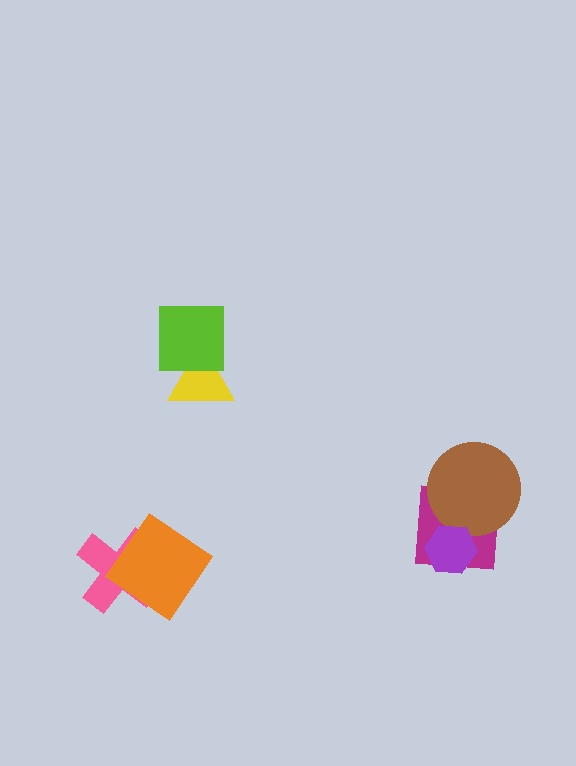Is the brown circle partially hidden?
Yes, it is partially covered by another shape.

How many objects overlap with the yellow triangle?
1 object overlaps with the yellow triangle.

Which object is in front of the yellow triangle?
The lime square is in front of the yellow triangle.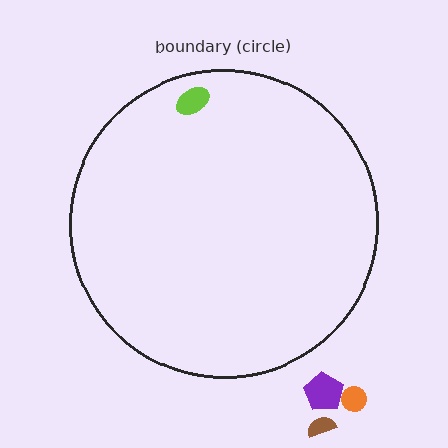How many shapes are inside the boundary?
1 inside, 3 outside.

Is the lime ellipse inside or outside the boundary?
Inside.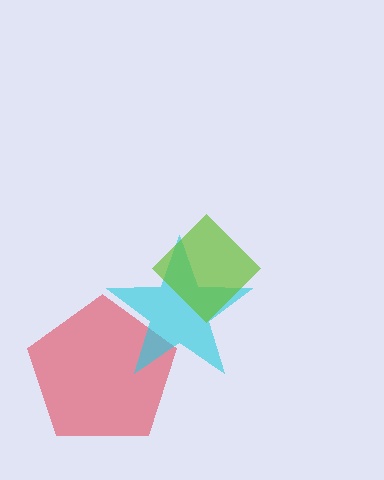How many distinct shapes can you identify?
There are 3 distinct shapes: a red pentagon, a cyan star, a lime diamond.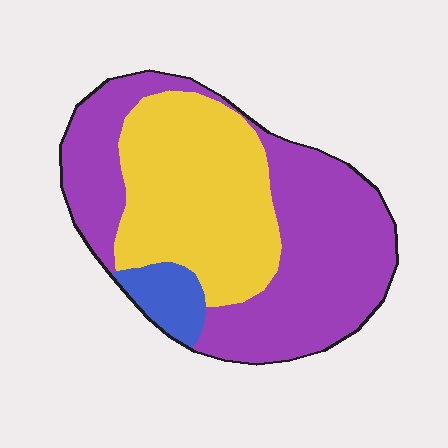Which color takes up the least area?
Blue, at roughly 5%.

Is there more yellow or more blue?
Yellow.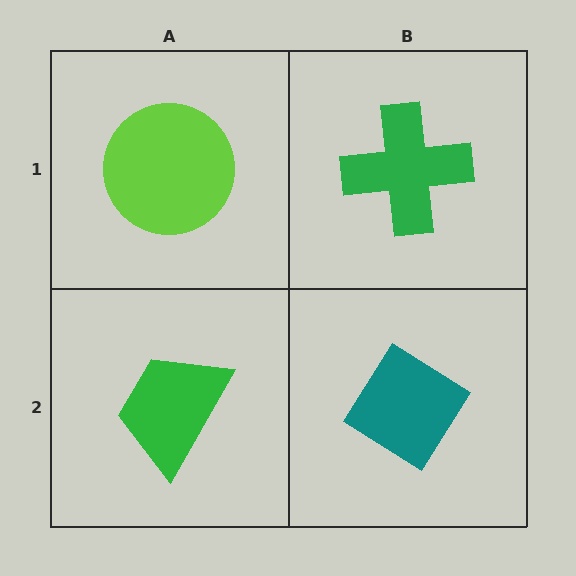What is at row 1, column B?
A green cross.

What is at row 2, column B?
A teal diamond.